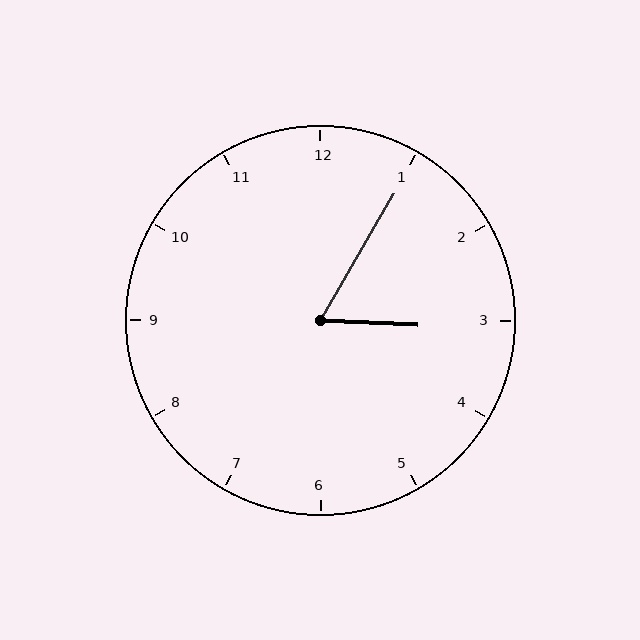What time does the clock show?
3:05.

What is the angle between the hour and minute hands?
Approximately 62 degrees.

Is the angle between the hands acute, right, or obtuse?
It is acute.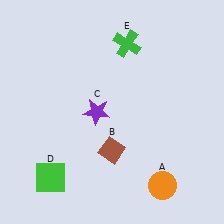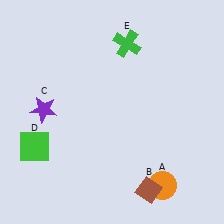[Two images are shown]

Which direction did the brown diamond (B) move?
The brown diamond (B) moved down.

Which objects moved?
The objects that moved are: the brown diamond (B), the purple star (C), the green square (D).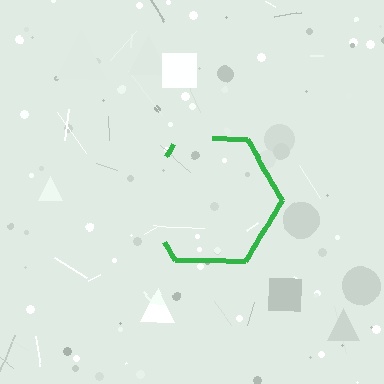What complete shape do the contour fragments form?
The contour fragments form a hexagon.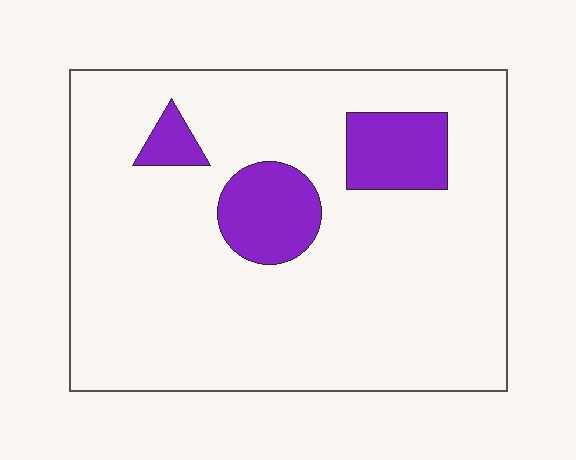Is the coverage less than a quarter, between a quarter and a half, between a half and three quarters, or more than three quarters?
Less than a quarter.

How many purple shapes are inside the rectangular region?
3.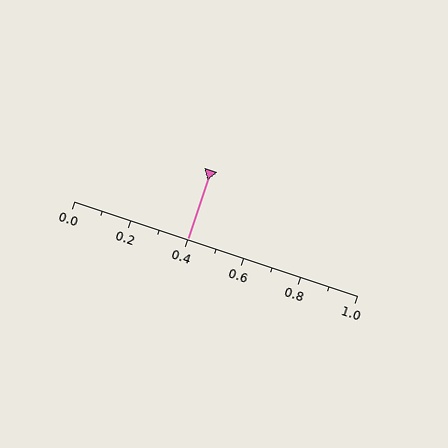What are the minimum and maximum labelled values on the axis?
The axis runs from 0.0 to 1.0.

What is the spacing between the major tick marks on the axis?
The major ticks are spaced 0.2 apart.